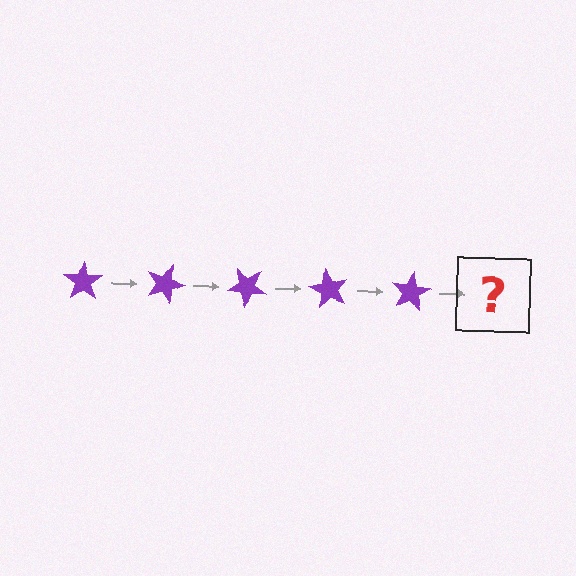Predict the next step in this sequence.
The next step is a purple star rotated 100 degrees.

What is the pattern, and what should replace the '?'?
The pattern is that the star rotates 20 degrees each step. The '?' should be a purple star rotated 100 degrees.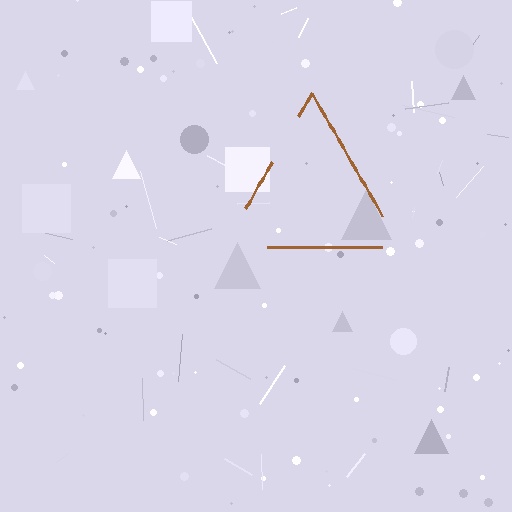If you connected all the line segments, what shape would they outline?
They would outline a triangle.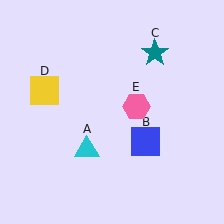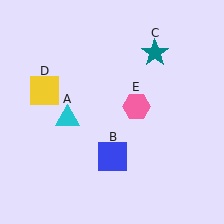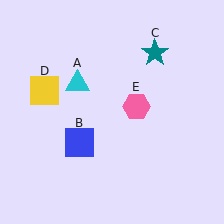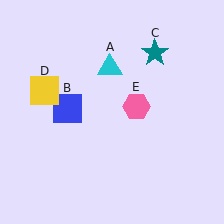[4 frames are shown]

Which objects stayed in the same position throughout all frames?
Teal star (object C) and yellow square (object D) and pink hexagon (object E) remained stationary.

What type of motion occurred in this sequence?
The cyan triangle (object A), blue square (object B) rotated clockwise around the center of the scene.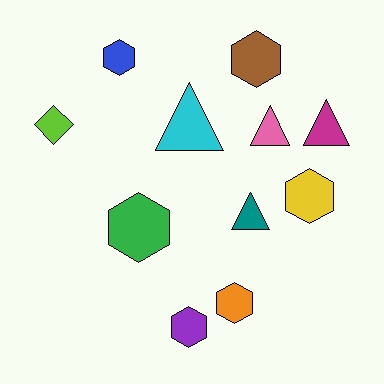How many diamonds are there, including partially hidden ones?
There is 1 diamond.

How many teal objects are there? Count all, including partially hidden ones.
There is 1 teal object.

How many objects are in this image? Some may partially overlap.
There are 11 objects.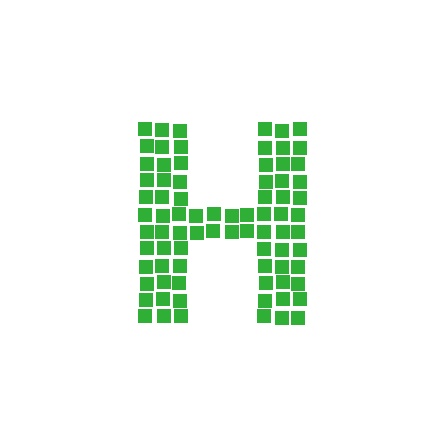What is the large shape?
The large shape is the letter H.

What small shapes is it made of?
It is made of small squares.